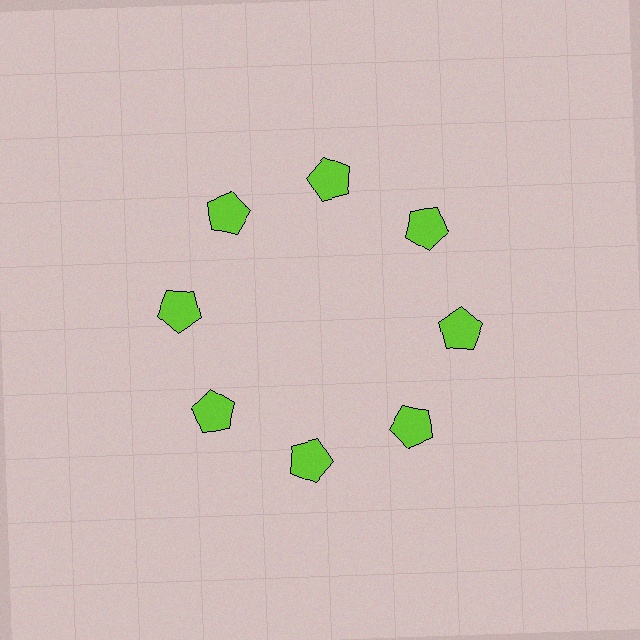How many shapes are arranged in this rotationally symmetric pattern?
There are 8 shapes, arranged in 8 groups of 1.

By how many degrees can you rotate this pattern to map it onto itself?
The pattern maps onto itself every 45 degrees of rotation.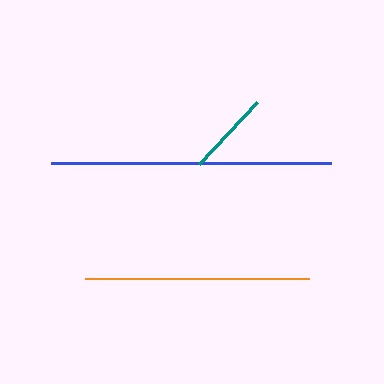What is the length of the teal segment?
The teal segment is approximately 85 pixels long.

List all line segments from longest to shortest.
From longest to shortest: blue, orange, teal.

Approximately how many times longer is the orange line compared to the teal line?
The orange line is approximately 2.6 times the length of the teal line.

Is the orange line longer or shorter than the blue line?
The blue line is longer than the orange line.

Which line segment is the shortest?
The teal line is the shortest at approximately 85 pixels.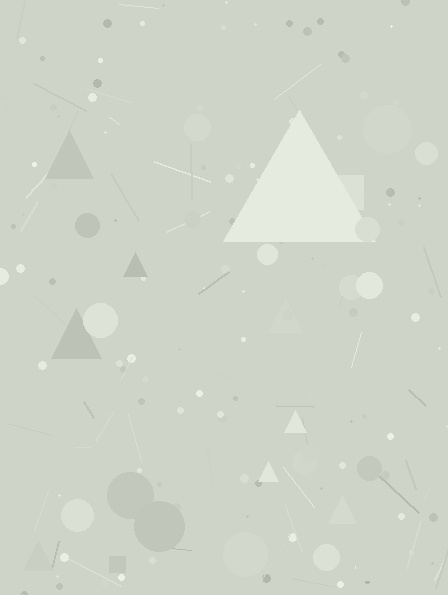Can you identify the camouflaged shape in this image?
The camouflaged shape is a triangle.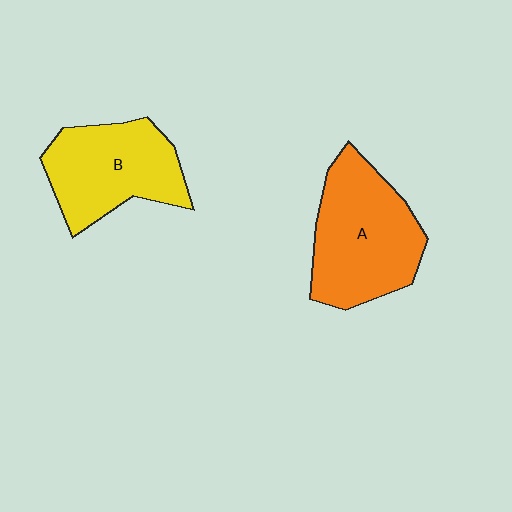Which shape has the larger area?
Shape A (orange).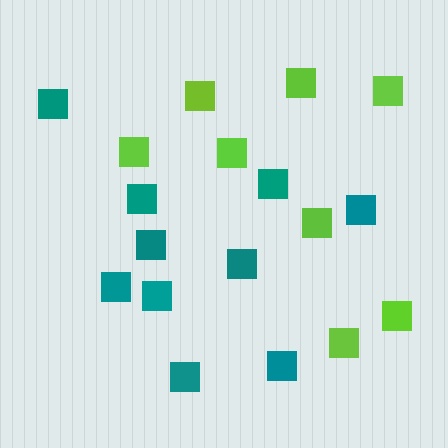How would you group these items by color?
There are 2 groups: one group of lime squares (8) and one group of teal squares (10).